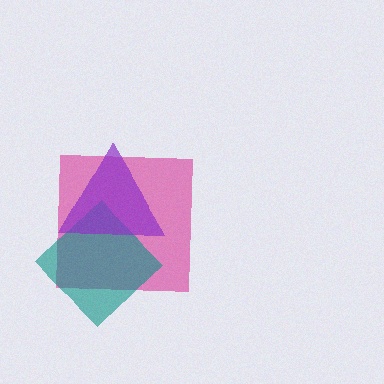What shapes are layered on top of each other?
The layered shapes are: a magenta square, a teal diamond, a purple triangle.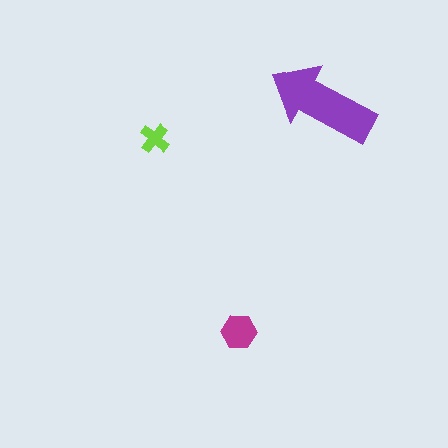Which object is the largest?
The purple arrow.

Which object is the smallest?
The lime cross.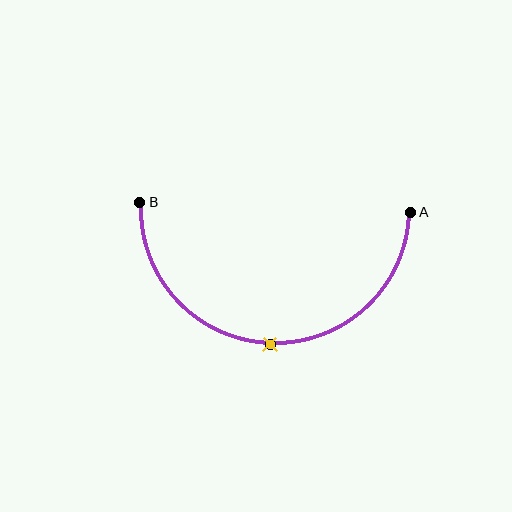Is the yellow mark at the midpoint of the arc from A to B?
Yes. The yellow mark lies on the arc at equal arc-length from both A and B — it is the arc midpoint.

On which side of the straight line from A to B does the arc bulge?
The arc bulges below the straight line connecting A and B.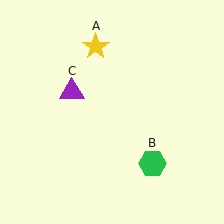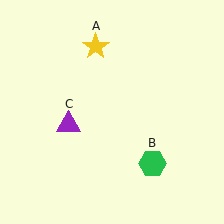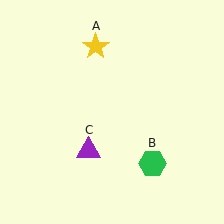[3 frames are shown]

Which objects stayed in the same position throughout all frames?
Yellow star (object A) and green hexagon (object B) remained stationary.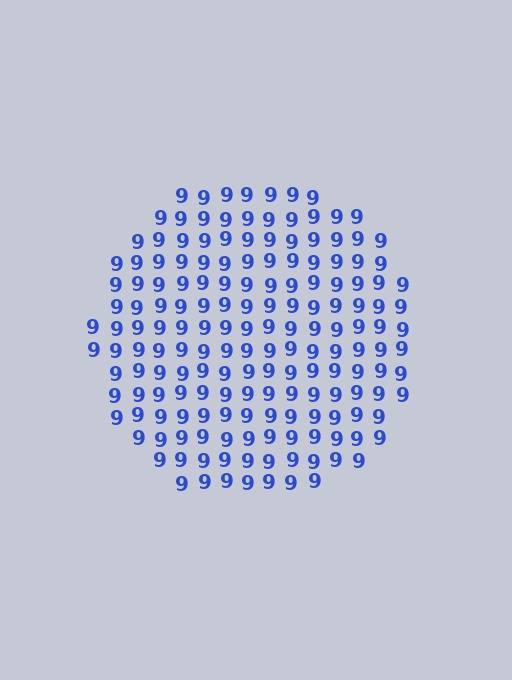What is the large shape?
The large shape is a circle.